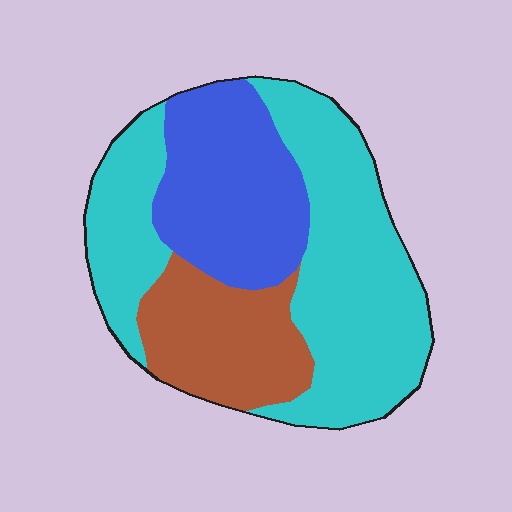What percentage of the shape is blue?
Blue takes up about one quarter (1/4) of the shape.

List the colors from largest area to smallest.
From largest to smallest: cyan, blue, brown.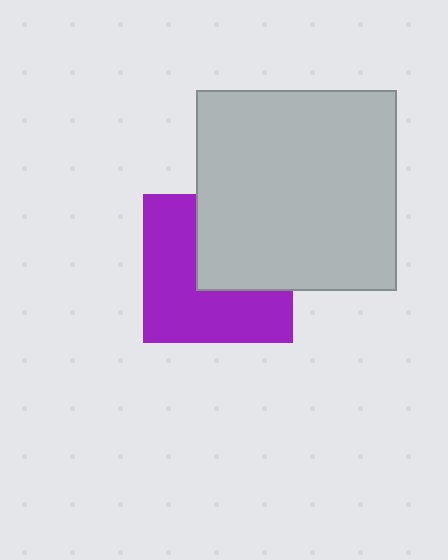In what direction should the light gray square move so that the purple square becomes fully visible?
The light gray square should move toward the upper-right. That is the shortest direction to clear the overlap and leave the purple square fully visible.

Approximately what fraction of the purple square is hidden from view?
Roughly 43% of the purple square is hidden behind the light gray square.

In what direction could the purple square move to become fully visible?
The purple square could move toward the lower-left. That would shift it out from behind the light gray square entirely.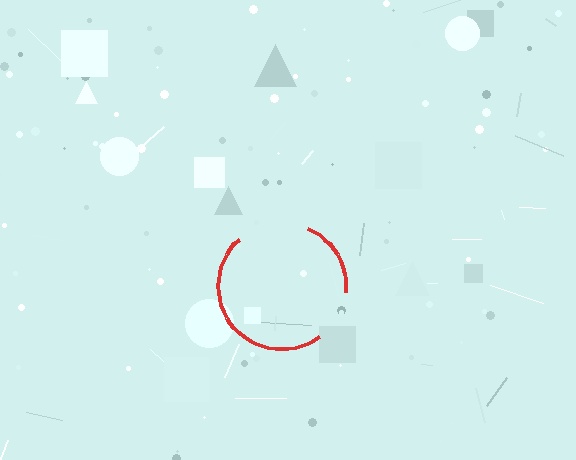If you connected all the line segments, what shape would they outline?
They would outline a circle.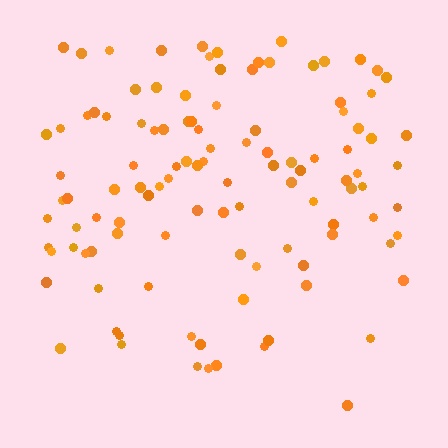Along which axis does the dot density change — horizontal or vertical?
Vertical.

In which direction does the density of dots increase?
From bottom to top, with the top side densest.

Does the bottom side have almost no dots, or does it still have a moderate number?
Still a moderate number, just noticeably fewer than the top.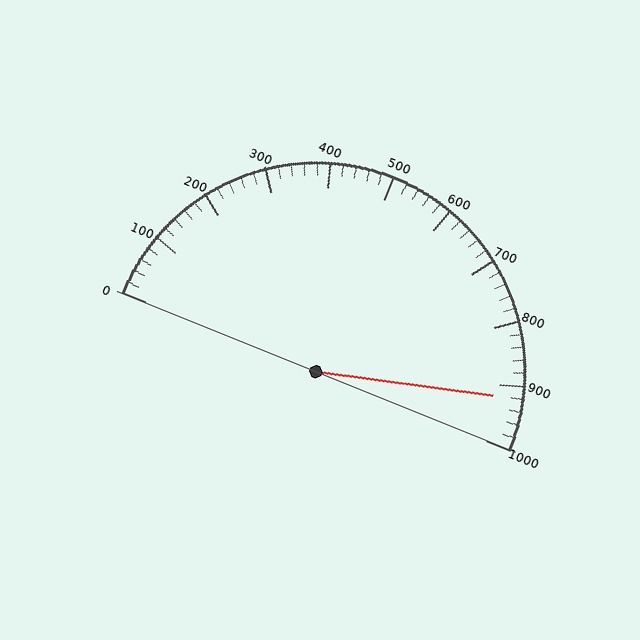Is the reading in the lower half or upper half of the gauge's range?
The reading is in the upper half of the range (0 to 1000).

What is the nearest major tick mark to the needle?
The nearest major tick mark is 900.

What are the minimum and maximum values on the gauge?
The gauge ranges from 0 to 1000.